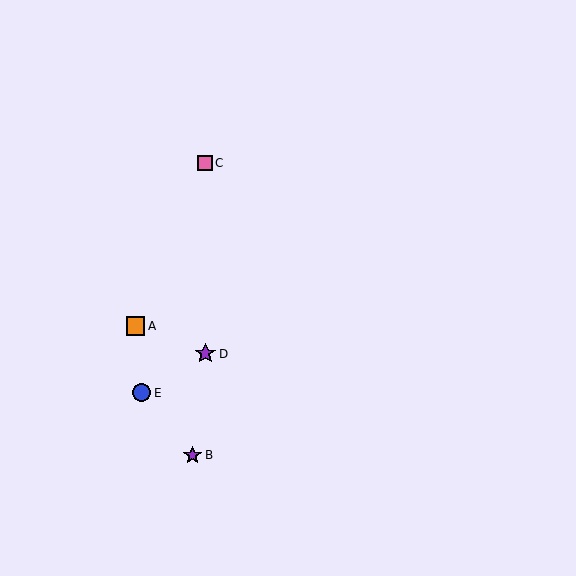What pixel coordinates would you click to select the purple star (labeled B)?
Click at (193, 455) to select the purple star B.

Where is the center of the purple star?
The center of the purple star is at (193, 455).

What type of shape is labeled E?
Shape E is a blue circle.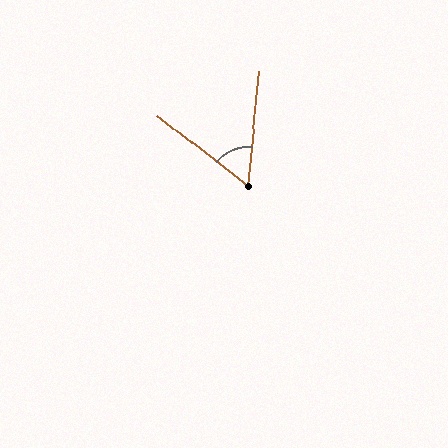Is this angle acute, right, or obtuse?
It is acute.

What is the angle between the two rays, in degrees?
Approximately 57 degrees.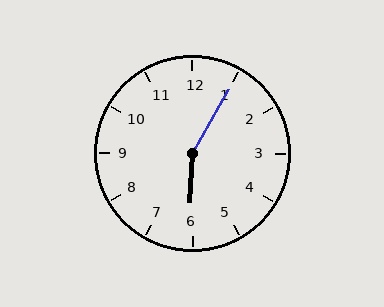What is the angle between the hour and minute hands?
Approximately 152 degrees.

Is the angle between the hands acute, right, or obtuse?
It is obtuse.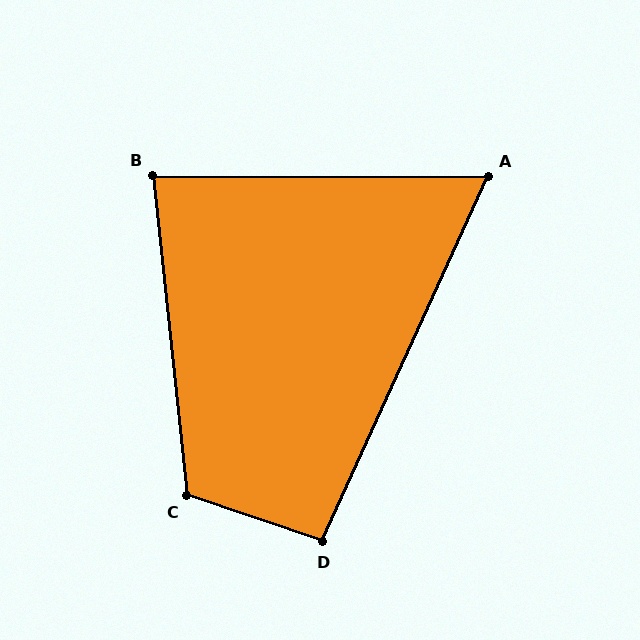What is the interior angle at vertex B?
Approximately 84 degrees (acute).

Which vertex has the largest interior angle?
C, at approximately 114 degrees.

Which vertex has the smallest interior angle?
A, at approximately 66 degrees.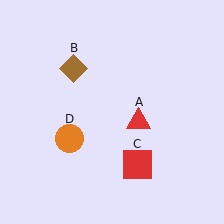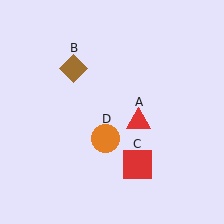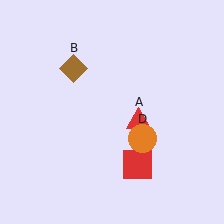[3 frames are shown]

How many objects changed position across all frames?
1 object changed position: orange circle (object D).